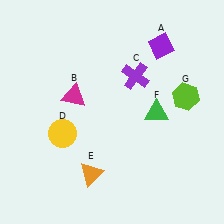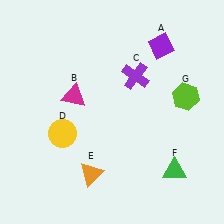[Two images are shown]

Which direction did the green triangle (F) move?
The green triangle (F) moved down.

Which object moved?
The green triangle (F) moved down.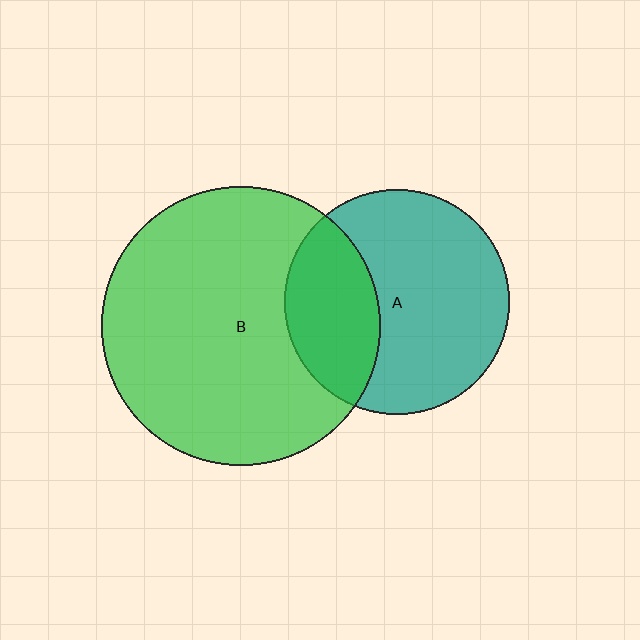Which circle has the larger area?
Circle B (green).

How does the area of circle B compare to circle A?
Approximately 1.5 times.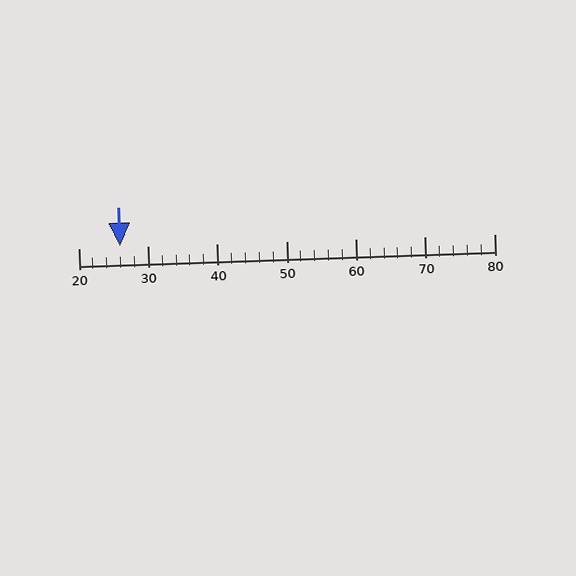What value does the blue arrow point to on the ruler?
The blue arrow points to approximately 26.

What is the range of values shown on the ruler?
The ruler shows values from 20 to 80.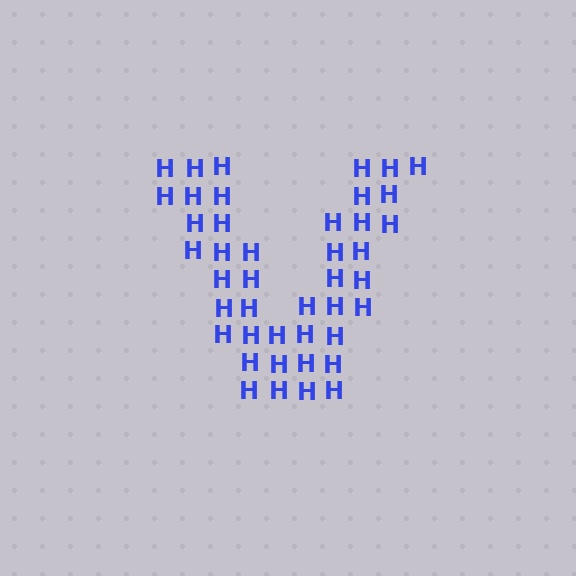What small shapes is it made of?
It is made of small letter H's.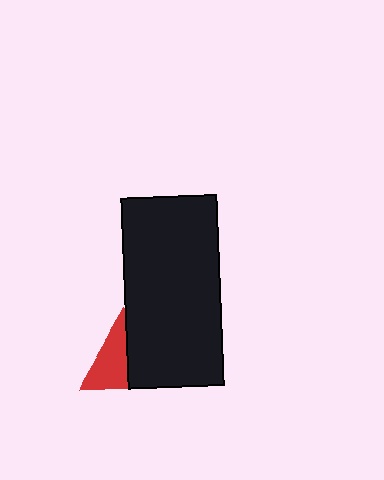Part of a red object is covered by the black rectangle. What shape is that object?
It is a triangle.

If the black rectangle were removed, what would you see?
You would see the complete red triangle.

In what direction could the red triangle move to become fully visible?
The red triangle could move left. That would shift it out from behind the black rectangle entirely.